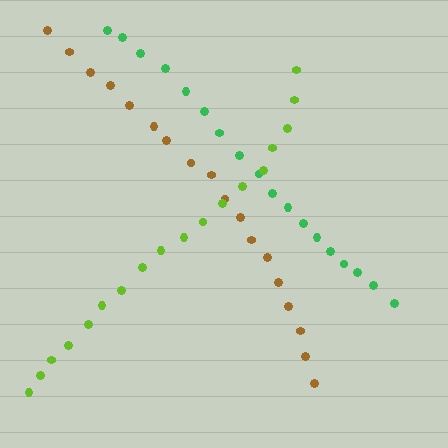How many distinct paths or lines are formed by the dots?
There are 3 distinct paths.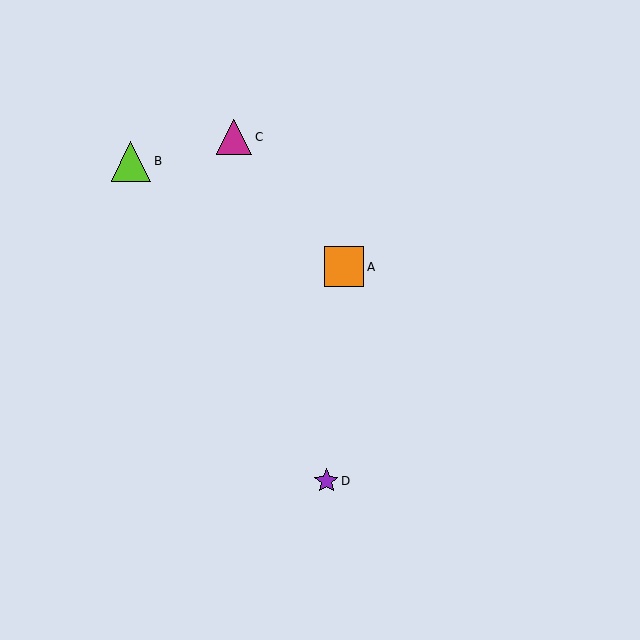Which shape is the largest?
The lime triangle (labeled B) is the largest.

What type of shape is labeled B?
Shape B is a lime triangle.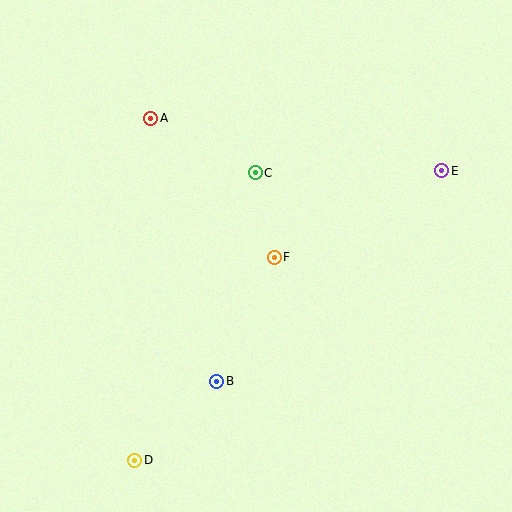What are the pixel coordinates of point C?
Point C is at (255, 173).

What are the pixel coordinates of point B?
Point B is at (217, 381).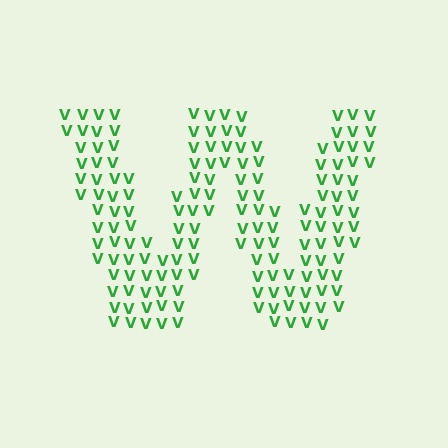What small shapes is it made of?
It is made of small letter V's.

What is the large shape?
The large shape is the letter W.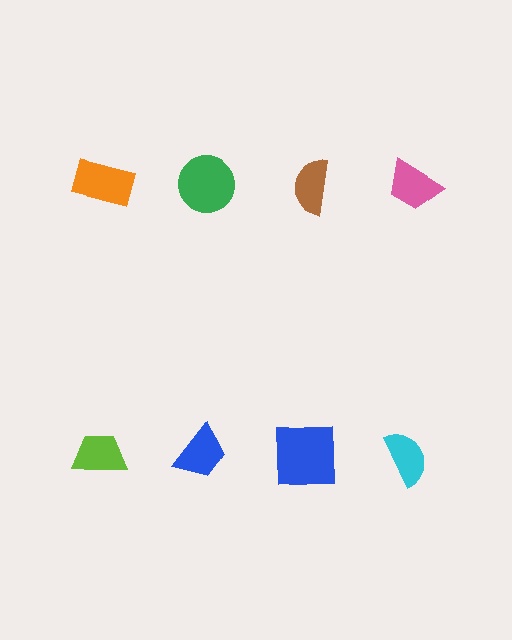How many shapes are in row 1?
4 shapes.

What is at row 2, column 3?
A blue square.